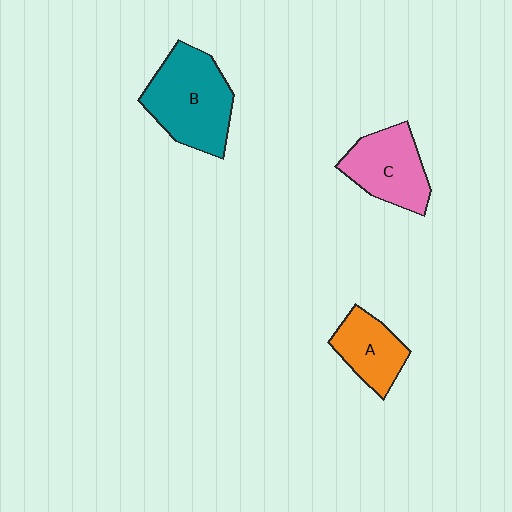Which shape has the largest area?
Shape B (teal).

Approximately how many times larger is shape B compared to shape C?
Approximately 1.3 times.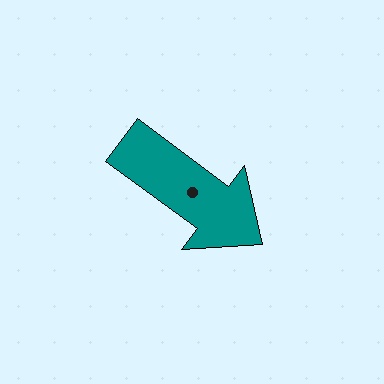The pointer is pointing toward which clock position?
Roughly 4 o'clock.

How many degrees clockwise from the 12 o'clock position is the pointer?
Approximately 126 degrees.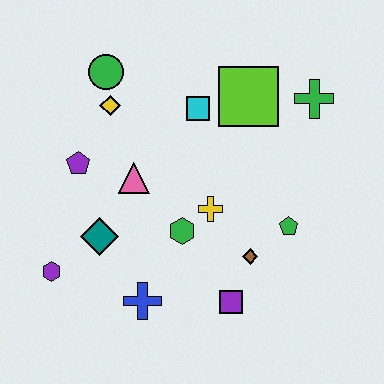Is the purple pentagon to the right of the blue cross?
No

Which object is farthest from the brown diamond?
The green circle is farthest from the brown diamond.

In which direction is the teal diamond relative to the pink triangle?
The teal diamond is below the pink triangle.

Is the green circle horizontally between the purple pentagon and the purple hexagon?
No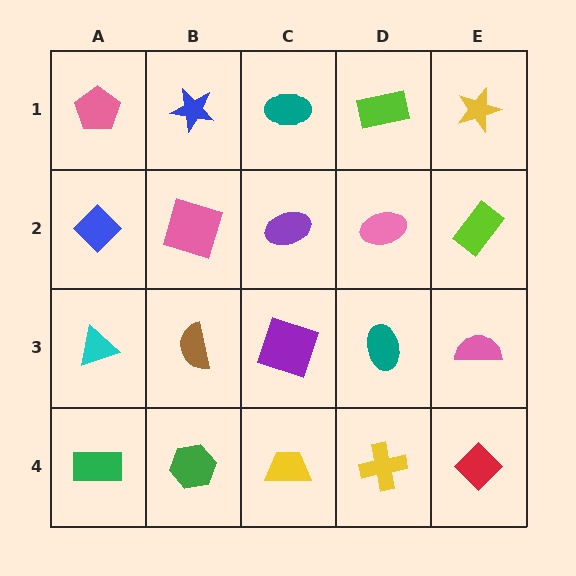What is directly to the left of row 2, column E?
A pink ellipse.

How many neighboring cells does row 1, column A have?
2.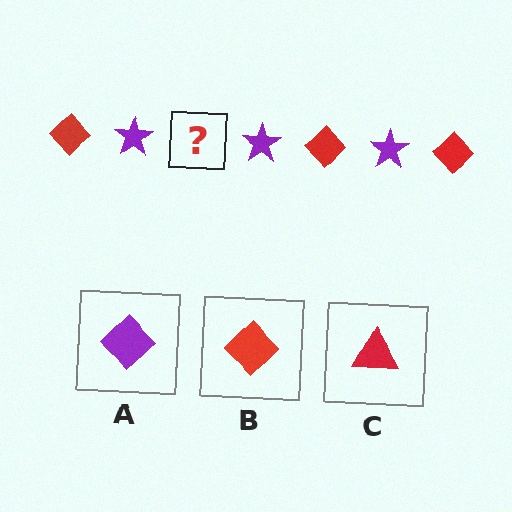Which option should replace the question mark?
Option B.